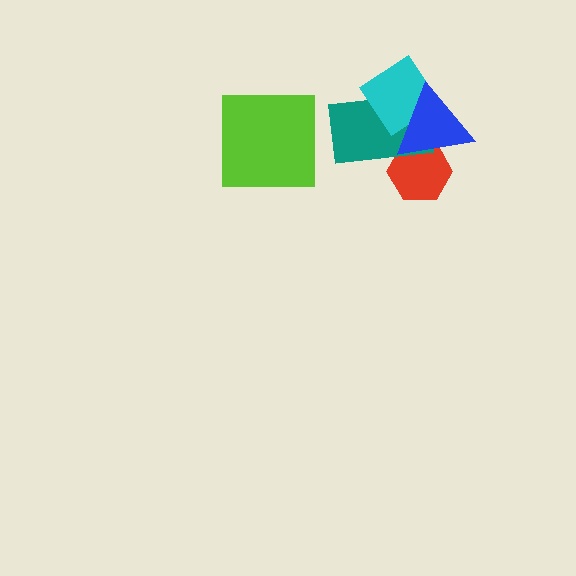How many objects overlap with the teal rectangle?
3 objects overlap with the teal rectangle.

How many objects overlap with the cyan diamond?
2 objects overlap with the cyan diamond.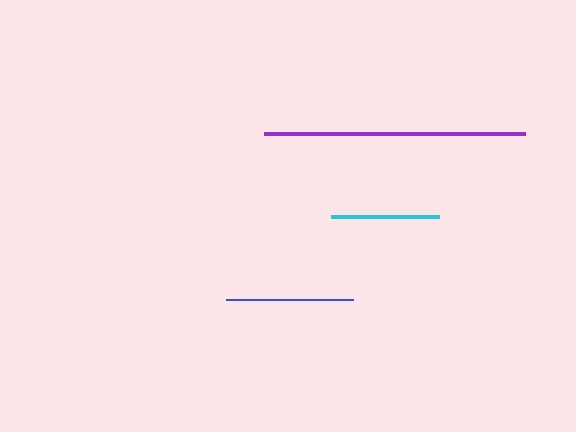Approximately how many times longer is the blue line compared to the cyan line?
The blue line is approximately 1.2 times the length of the cyan line.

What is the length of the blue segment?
The blue segment is approximately 127 pixels long.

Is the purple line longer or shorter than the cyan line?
The purple line is longer than the cyan line.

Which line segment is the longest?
The purple line is the longest at approximately 261 pixels.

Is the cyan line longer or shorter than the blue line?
The blue line is longer than the cyan line.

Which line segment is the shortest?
The cyan line is the shortest at approximately 108 pixels.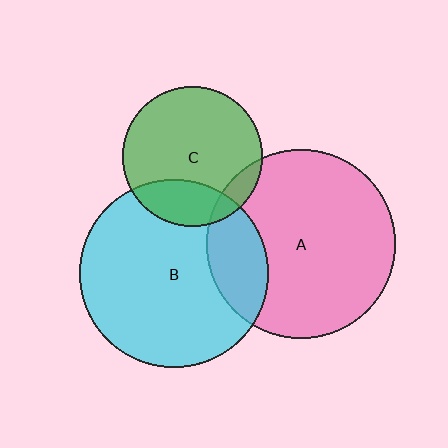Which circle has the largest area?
Circle A (pink).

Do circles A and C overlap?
Yes.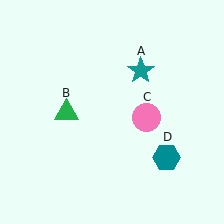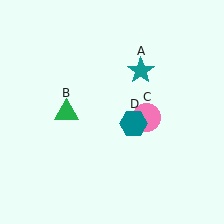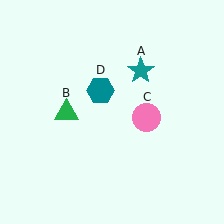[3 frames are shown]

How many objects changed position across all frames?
1 object changed position: teal hexagon (object D).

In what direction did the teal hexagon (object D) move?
The teal hexagon (object D) moved up and to the left.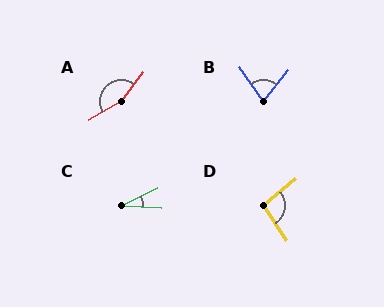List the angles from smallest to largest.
C (29°), B (72°), D (95°), A (157°).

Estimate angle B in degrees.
Approximately 72 degrees.